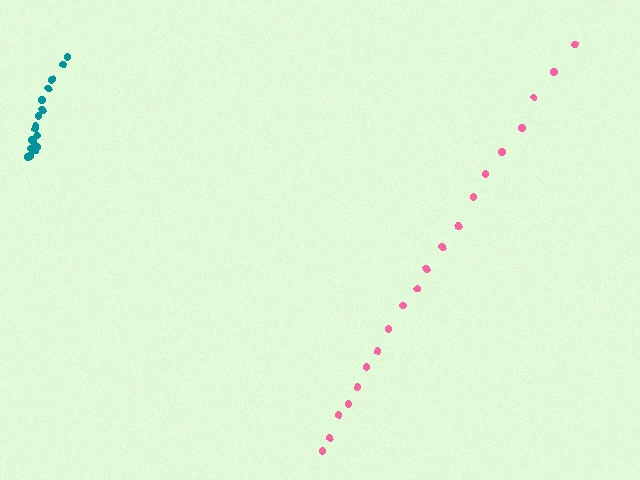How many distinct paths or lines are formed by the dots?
There are 2 distinct paths.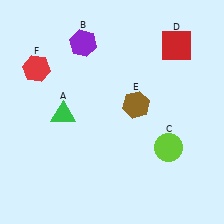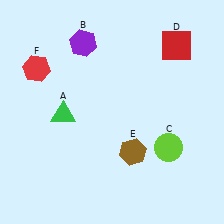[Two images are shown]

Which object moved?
The brown hexagon (E) moved down.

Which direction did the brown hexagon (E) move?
The brown hexagon (E) moved down.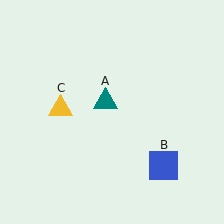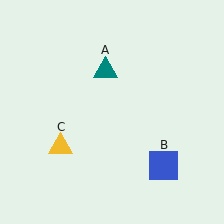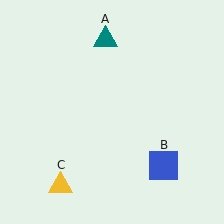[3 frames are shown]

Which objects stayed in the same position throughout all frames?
Blue square (object B) remained stationary.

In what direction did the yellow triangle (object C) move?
The yellow triangle (object C) moved down.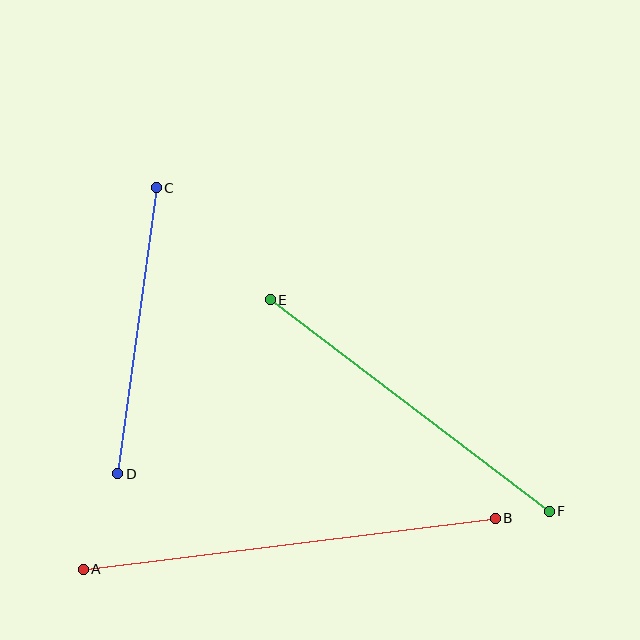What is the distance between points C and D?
The distance is approximately 288 pixels.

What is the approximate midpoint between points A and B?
The midpoint is at approximately (289, 544) pixels.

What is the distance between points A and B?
The distance is approximately 415 pixels.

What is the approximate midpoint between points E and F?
The midpoint is at approximately (410, 406) pixels.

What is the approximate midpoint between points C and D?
The midpoint is at approximately (137, 331) pixels.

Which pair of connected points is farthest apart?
Points A and B are farthest apart.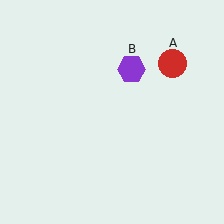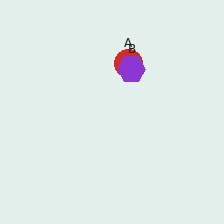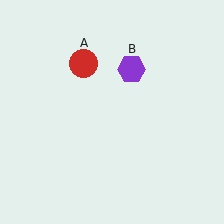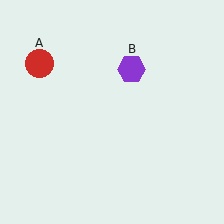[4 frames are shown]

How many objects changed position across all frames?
1 object changed position: red circle (object A).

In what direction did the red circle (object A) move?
The red circle (object A) moved left.